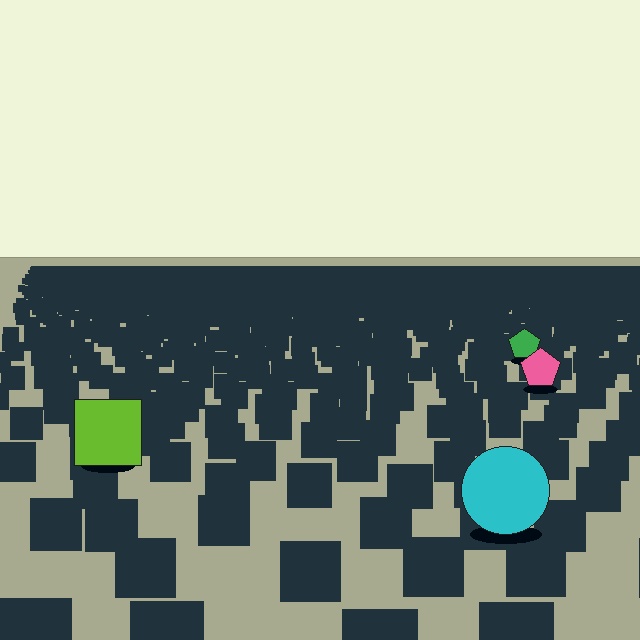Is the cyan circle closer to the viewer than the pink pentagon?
Yes. The cyan circle is closer — you can tell from the texture gradient: the ground texture is coarser near it.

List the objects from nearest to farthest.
From nearest to farthest: the cyan circle, the lime square, the pink pentagon, the green pentagon.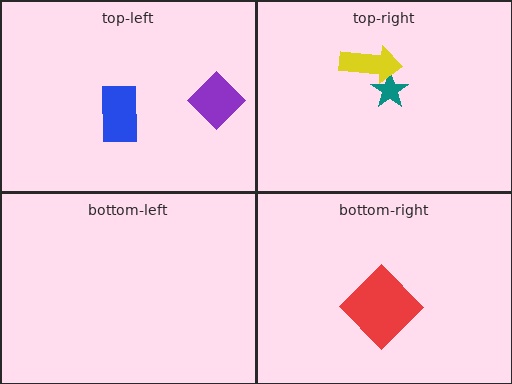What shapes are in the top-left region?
The purple diamond, the blue rectangle.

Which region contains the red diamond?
The bottom-right region.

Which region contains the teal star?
The top-right region.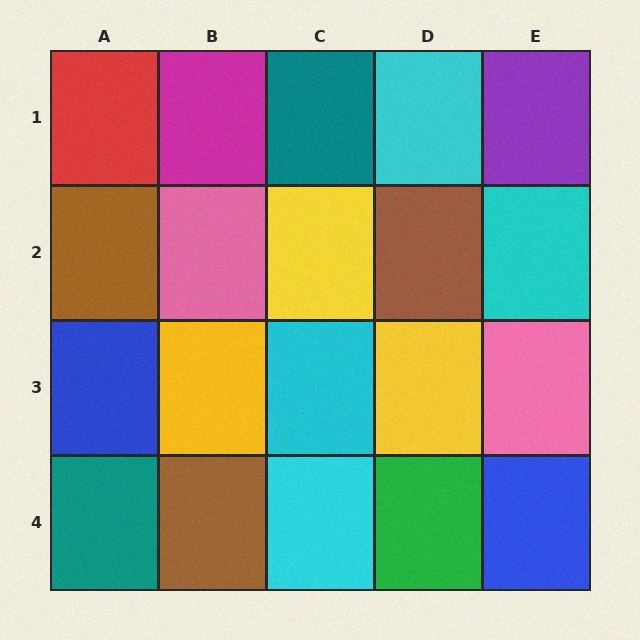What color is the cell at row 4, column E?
Blue.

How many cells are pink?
2 cells are pink.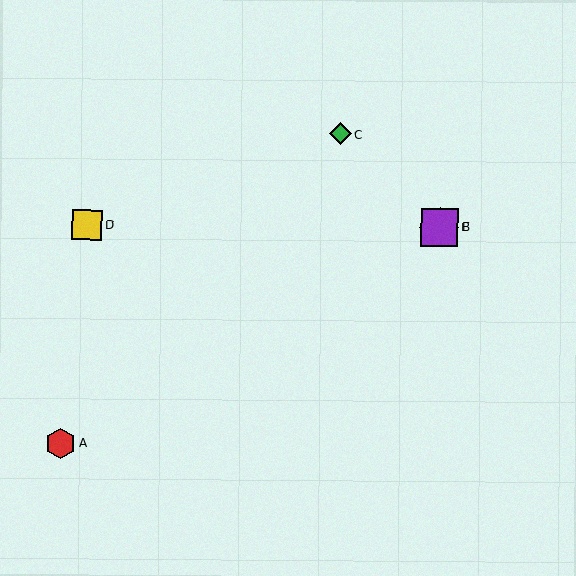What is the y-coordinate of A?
Object A is at y≈444.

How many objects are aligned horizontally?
3 objects (B, D, E) are aligned horizontally.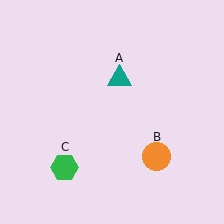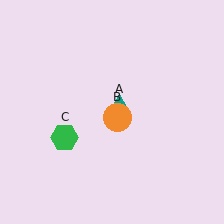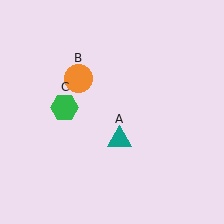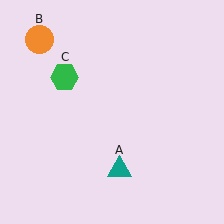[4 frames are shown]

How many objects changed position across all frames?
3 objects changed position: teal triangle (object A), orange circle (object B), green hexagon (object C).